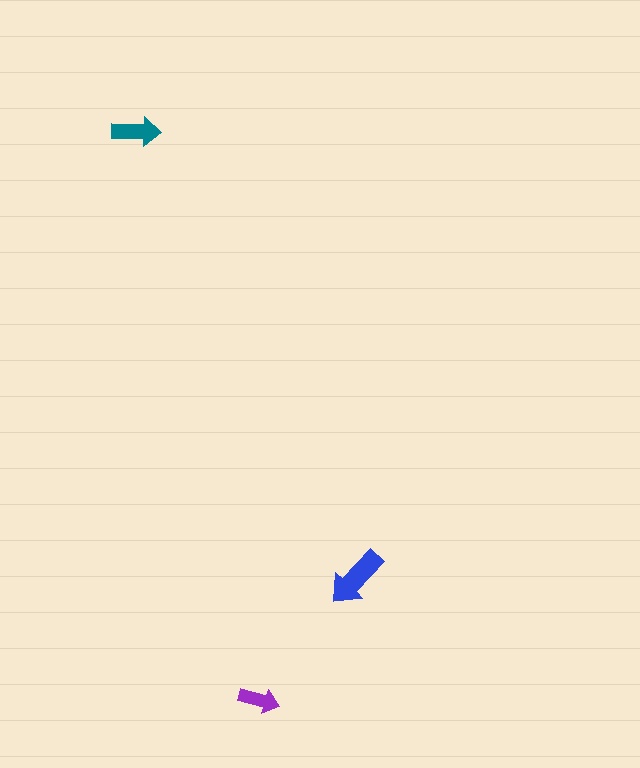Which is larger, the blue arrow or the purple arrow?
The blue one.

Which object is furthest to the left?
The teal arrow is leftmost.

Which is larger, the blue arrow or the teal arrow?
The blue one.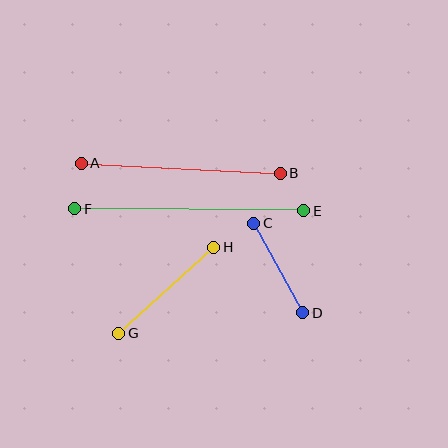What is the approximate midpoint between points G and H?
The midpoint is at approximately (166, 290) pixels.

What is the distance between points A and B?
The distance is approximately 199 pixels.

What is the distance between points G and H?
The distance is approximately 128 pixels.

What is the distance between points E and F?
The distance is approximately 229 pixels.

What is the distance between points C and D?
The distance is approximately 102 pixels.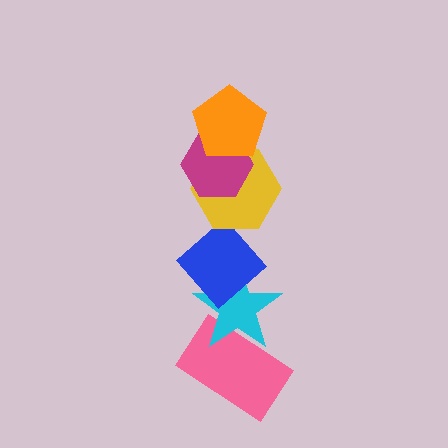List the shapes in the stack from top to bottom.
From top to bottom: the orange pentagon, the magenta hexagon, the yellow hexagon, the blue diamond, the cyan star, the pink rectangle.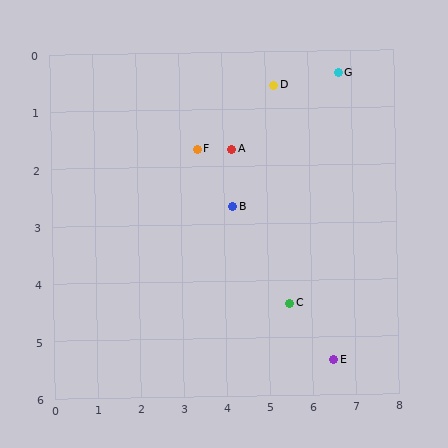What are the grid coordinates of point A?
Point A is at approximately (4.2, 1.7).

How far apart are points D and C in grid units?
Points D and C are about 3.8 grid units apart.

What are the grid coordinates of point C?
Point C is at approximately (5.5, 4.4).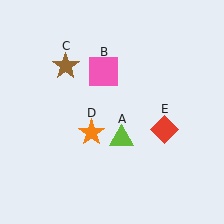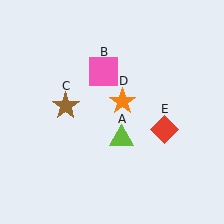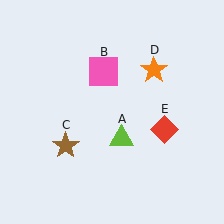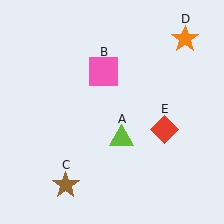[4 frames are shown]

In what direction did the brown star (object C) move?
The brown star (object C) moved down.